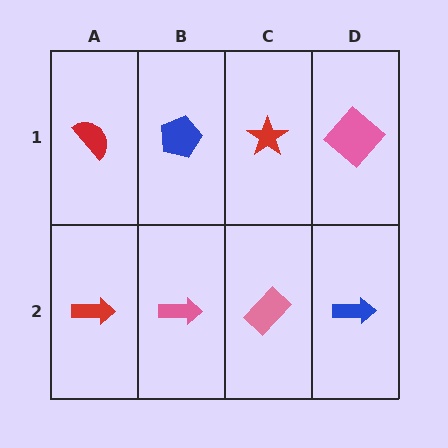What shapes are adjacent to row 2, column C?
A red star (row 1, column C), a pink arrow (row 2, column B), a blue arrow (row 2, column D).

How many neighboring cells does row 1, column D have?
2.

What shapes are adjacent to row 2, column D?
A pink diamond (row 1, column D), a pink rectangle (row 2, column C).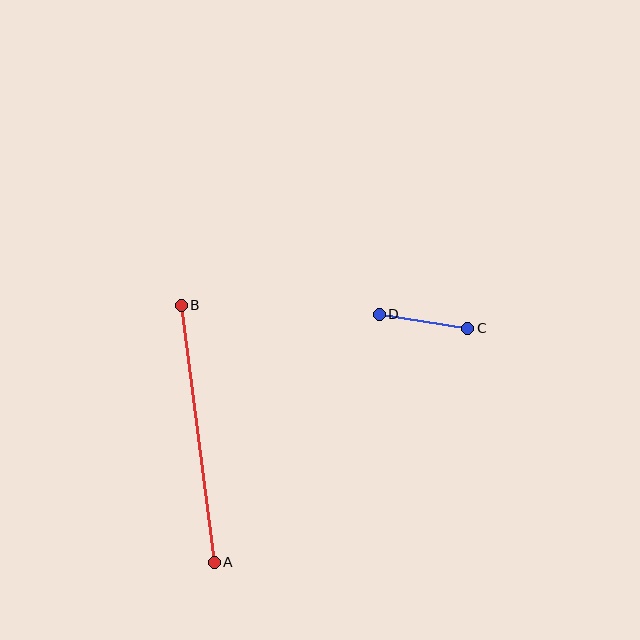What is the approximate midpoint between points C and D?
The midpoint is at approximately (424, 321) pixels.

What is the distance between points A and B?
The distance is approximately 259 pixels.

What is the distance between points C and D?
The distance is approximately 89 pixels.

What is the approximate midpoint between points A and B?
The midpoint is at approximately (198, 434) pixels.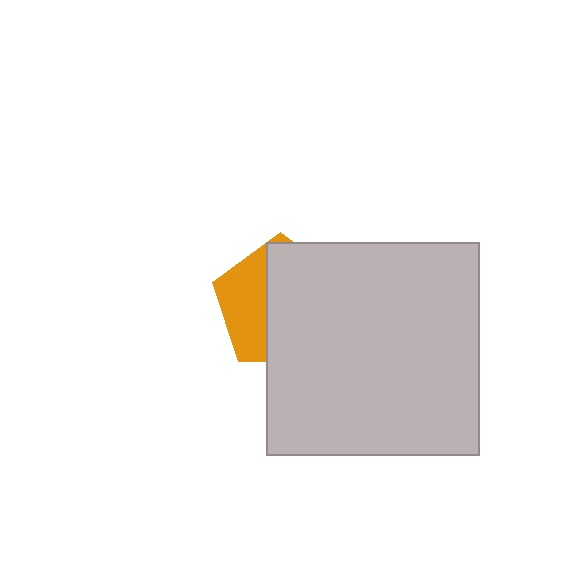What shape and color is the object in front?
The object in front is a light gray square.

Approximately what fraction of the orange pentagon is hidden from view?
Roughly 64% of the orange pentagon is hidden behind the light gray square.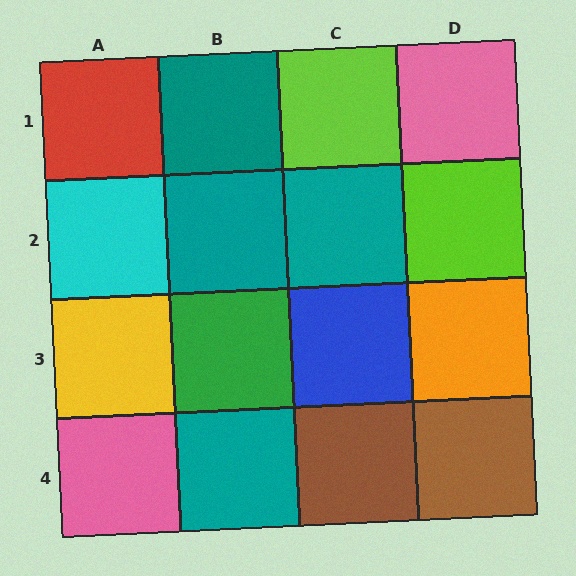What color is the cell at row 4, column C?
Brown.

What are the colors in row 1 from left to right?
Red, teal, lime, pink.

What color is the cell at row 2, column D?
Lime.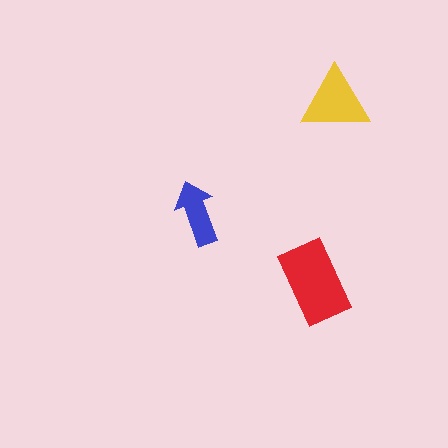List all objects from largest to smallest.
The red rectangle, the yellow triangle, the blue arrow.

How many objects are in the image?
There are 3 objects in the image.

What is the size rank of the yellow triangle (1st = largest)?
2nd.